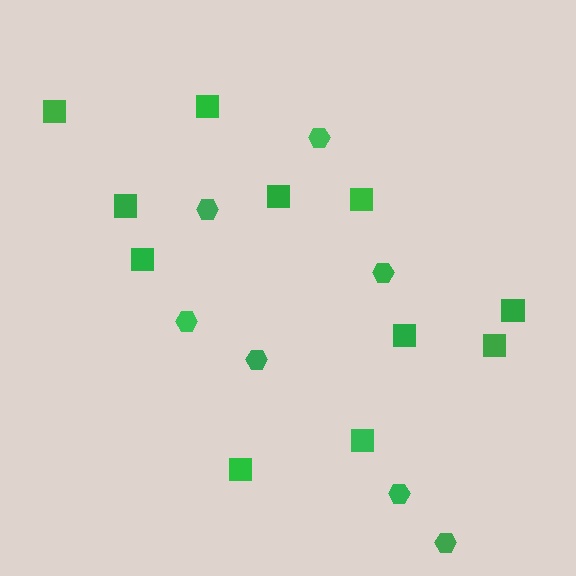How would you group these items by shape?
There are 2 groups: one group of hexagons (7) and one group of squares (11).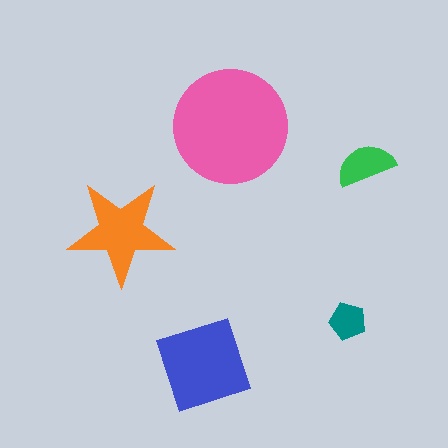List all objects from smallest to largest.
The teal pentagon, the green semicircle, the orange star, the blue diamond, the pink circle.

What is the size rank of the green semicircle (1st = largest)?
4th.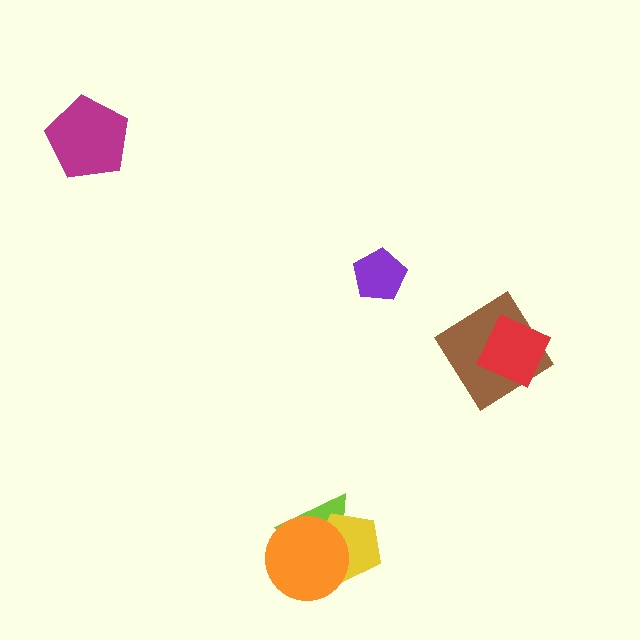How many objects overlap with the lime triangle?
2 objects overlap with the lime triangle.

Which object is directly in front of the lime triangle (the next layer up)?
The yellow pentagon is directly in front of the lime triangle.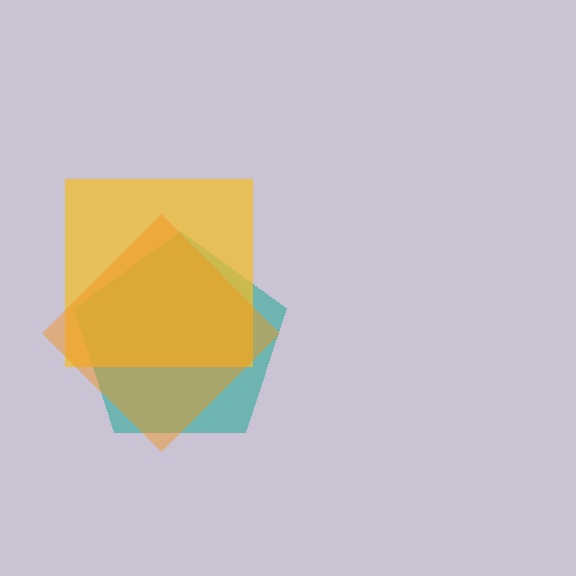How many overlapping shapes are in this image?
There are 3 overlapping shapes in the image.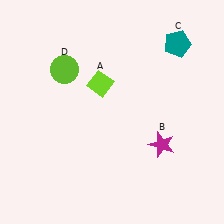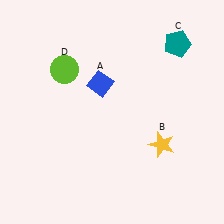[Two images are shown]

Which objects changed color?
A changed from lime to blue. B changed from magenta to yellow.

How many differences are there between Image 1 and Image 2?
There are 2 differences between the two images.